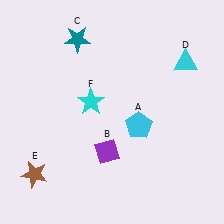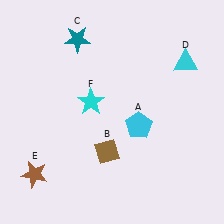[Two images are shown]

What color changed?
The diamond (B) changed from purple in Image 1 to brown in Image 2.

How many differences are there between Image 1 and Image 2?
There is 1 difference between the two images.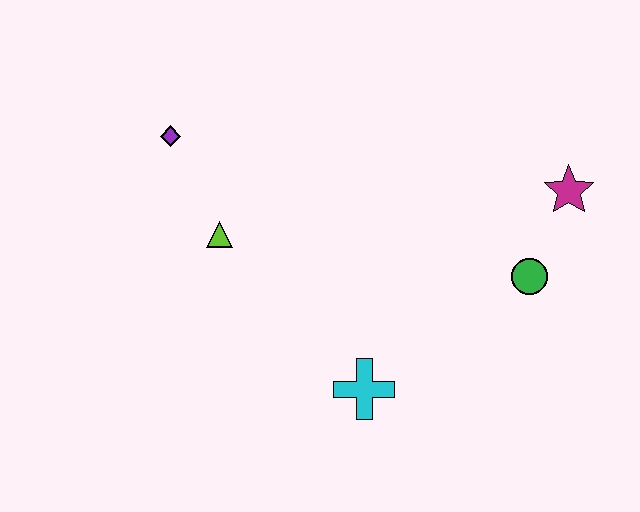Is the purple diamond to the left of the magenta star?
Yes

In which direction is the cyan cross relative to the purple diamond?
The cyan cross is below the purple diamond.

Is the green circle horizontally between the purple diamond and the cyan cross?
No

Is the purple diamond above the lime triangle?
Yes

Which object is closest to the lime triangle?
The purple diamond is closest to the lime triangle.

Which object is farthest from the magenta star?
The purple diamond is farthest from the magenta star.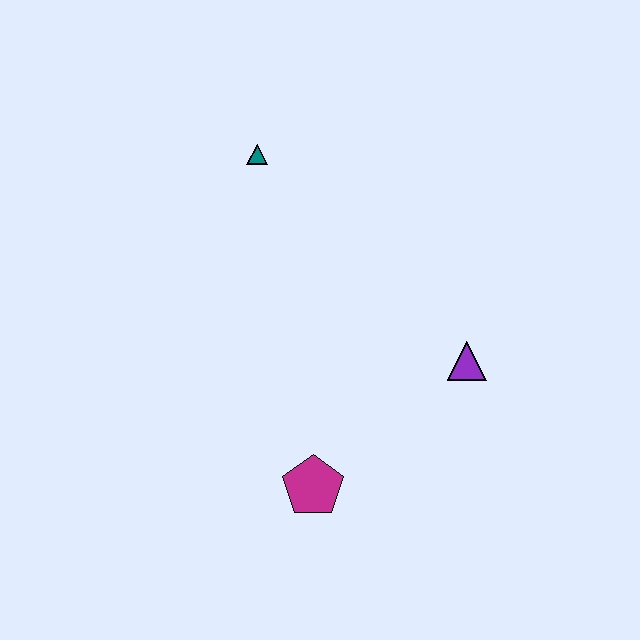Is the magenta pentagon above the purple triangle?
No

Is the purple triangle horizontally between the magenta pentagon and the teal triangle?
No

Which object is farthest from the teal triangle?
The magenta pentagon is farthest from the teal triangle.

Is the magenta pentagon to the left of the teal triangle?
No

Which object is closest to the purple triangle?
The magenta pentagon is closest to the purple triangle.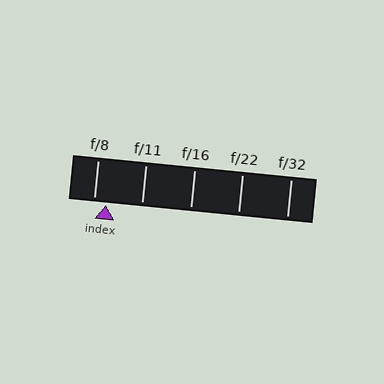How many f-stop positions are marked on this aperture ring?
There are 5 f-stop positions marked.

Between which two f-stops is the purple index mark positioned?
The index mark is between f/8 and f/11.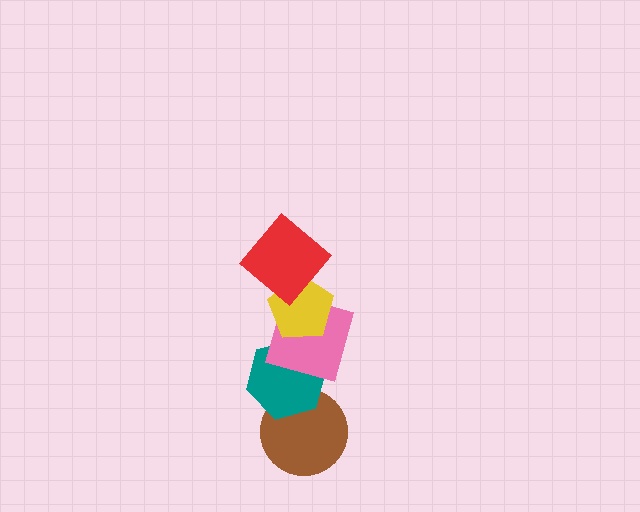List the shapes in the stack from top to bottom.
From top to bottom: the red diamond, the yellow pentagon, the pink square, the teal hexagon, the brown circle.